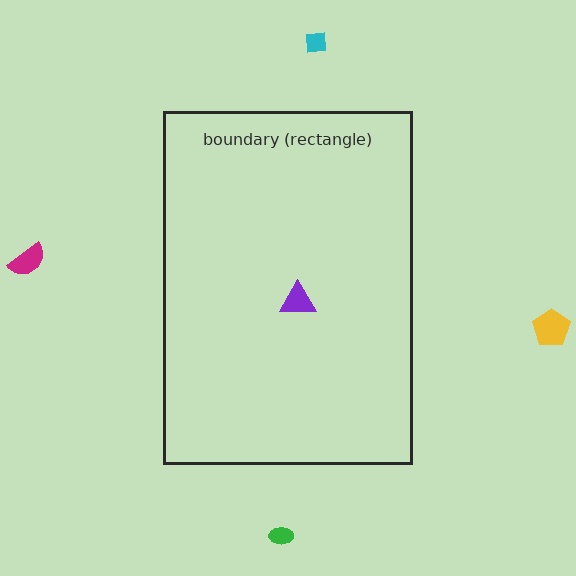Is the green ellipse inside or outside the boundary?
Outside.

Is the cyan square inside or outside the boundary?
Outside.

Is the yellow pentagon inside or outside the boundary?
Outside.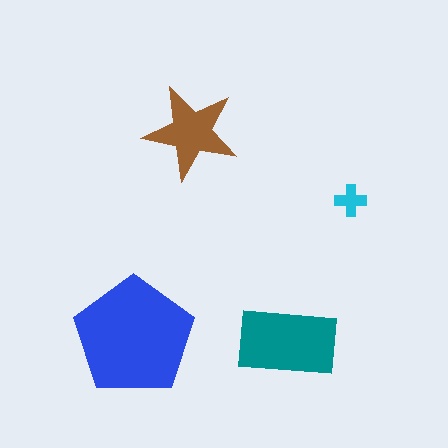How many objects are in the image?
There are 4 objects in the image.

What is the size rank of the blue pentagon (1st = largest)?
1st.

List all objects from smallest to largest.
The cyan cross, the brown star, the teal rectangle, the blue pentagon.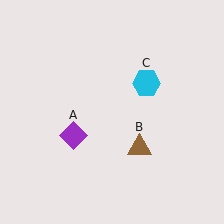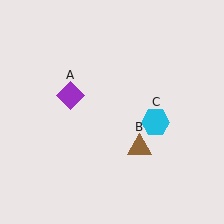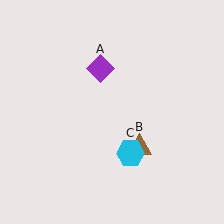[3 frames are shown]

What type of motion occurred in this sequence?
The purple diamond (object A), cyan hexagon (object C) rotated clockwise around the center of the scene.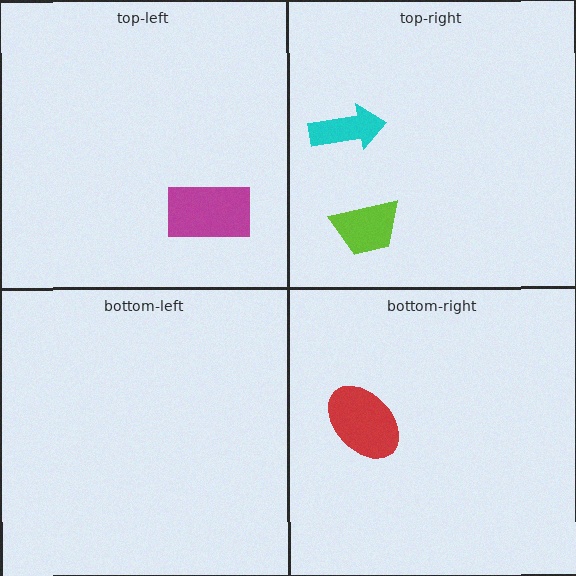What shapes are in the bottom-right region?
The red ellipse.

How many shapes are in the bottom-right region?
1.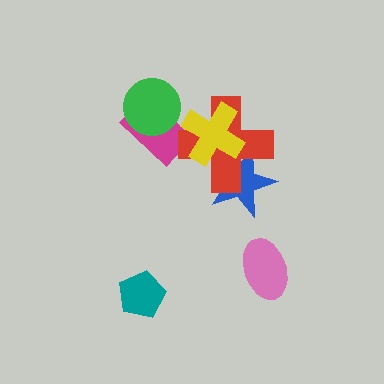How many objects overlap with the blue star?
2 objects overlap with the blue star.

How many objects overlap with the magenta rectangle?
3 objects overlap with the magenta rectangle.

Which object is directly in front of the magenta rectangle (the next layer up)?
The green circle is directly in front of the magenta rectangle.